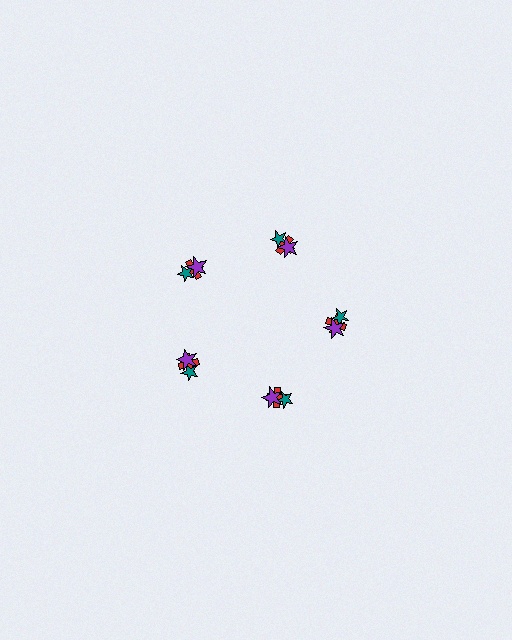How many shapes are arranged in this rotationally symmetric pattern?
There are 15 shapes, arranged in 5 groups of 3.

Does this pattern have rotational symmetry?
Yes, this pattern has 5-fold rotational symmetry. It looks the same after rotating 72 degrees around the center.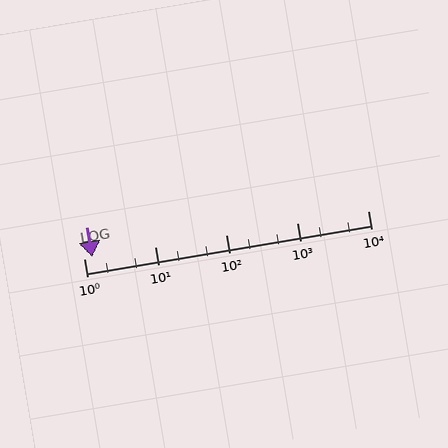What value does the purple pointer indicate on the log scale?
The pointer indicates approximately 1.3.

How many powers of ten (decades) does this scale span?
The scale spans 4 decades, from 1 to 10000.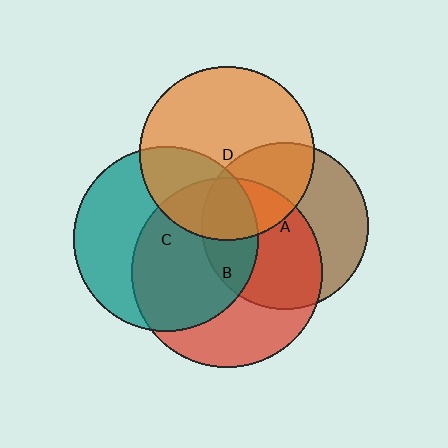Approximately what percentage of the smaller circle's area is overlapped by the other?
Approximately 25%.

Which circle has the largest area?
Circle B (red).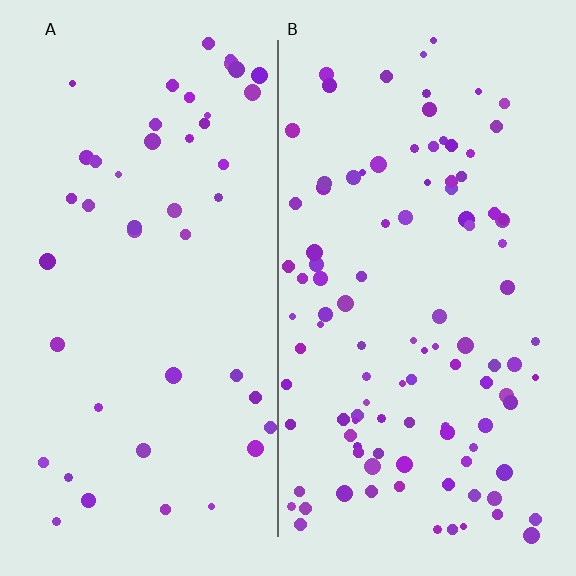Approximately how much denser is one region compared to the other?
Approximately 2.3× — region B over region A.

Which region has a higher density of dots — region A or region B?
B (the right).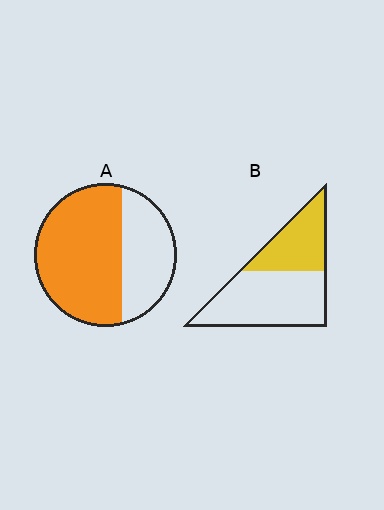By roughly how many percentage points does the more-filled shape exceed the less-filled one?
By roughly 25 percentage points (A over B).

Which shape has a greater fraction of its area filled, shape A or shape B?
Shape A.